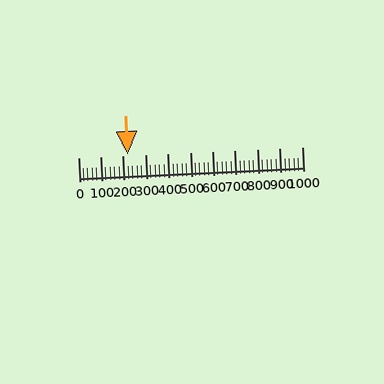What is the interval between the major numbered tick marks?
The major tick marks are spaced 100 units apart.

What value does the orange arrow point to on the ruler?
The orange arrow points to approximately 220.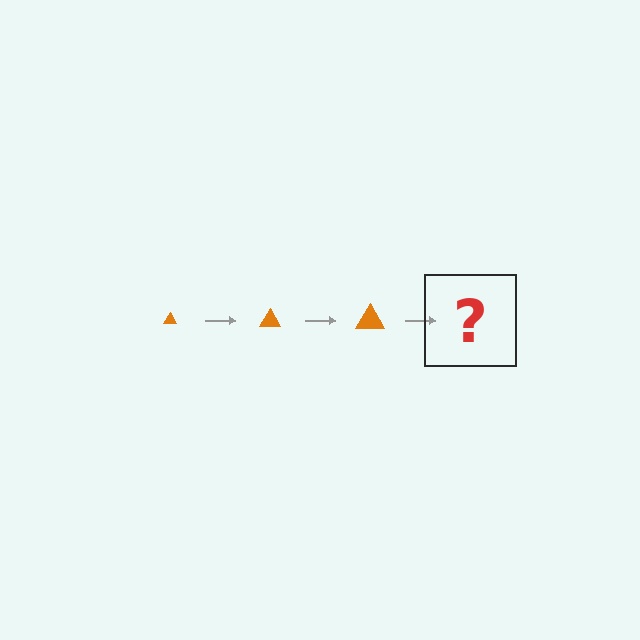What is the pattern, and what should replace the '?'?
The pattern is that the triangle gets progressively larger each step. The '?' should be an orange triangle, larger than the previous one.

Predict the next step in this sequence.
The next step is an orange triangle, larger than the previous one.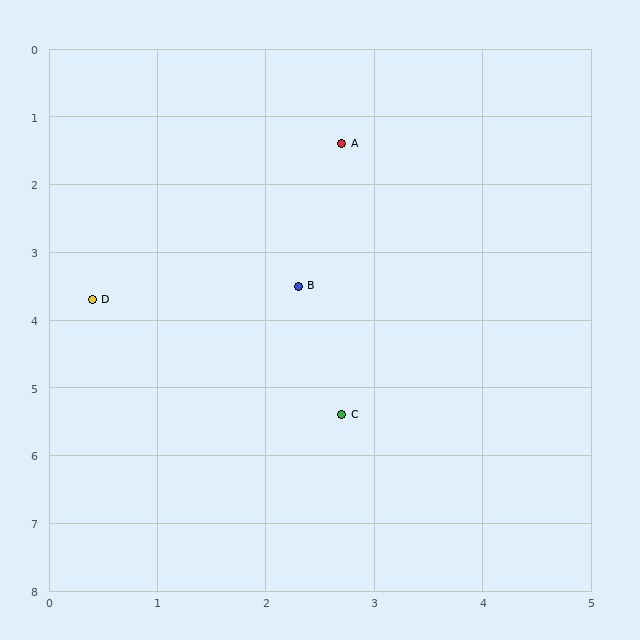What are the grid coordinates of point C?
Point C is at approximately (2.7, 5.4).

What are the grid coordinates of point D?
Point D is at approximately (0.4, 3.7).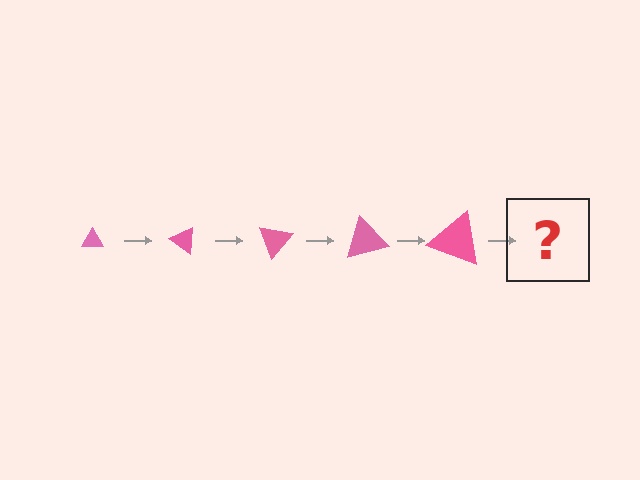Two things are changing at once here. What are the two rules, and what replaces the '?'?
The two rules are that the triangle grows larger each step and it rotates 35 degrees each step. The '?' should be a triangle, larger than the previous one and rotated 175 degrees from the start.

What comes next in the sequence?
The next element should be a triangle, larger than the previous one and rotated 175 degrees from the start.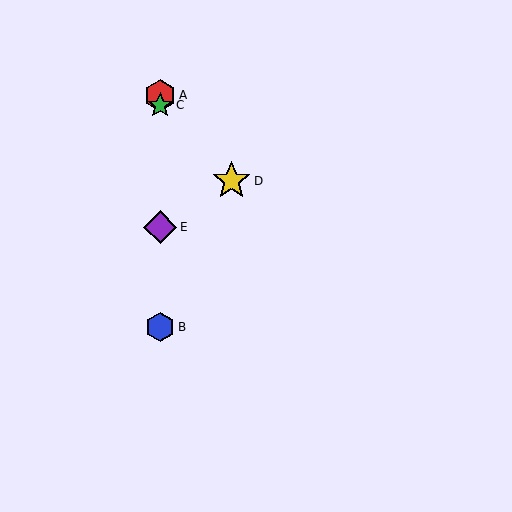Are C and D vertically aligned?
No, C is at x≈160 and D is at x≈232.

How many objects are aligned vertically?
4 objects (A, B, C, E) are aligned vertically.